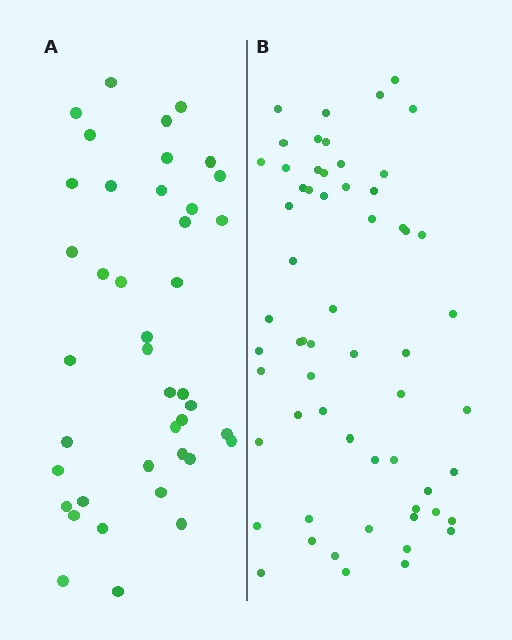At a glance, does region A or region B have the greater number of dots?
Region B (the right region) has more dots.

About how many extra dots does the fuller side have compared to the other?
Region B has approximately 20 more dots than region A.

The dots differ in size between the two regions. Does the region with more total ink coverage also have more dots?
No. Region A has more total ink coverage because its dots are larger, but region B actually contains more individual dots. Total area can be misleading — the number of items is what matters here.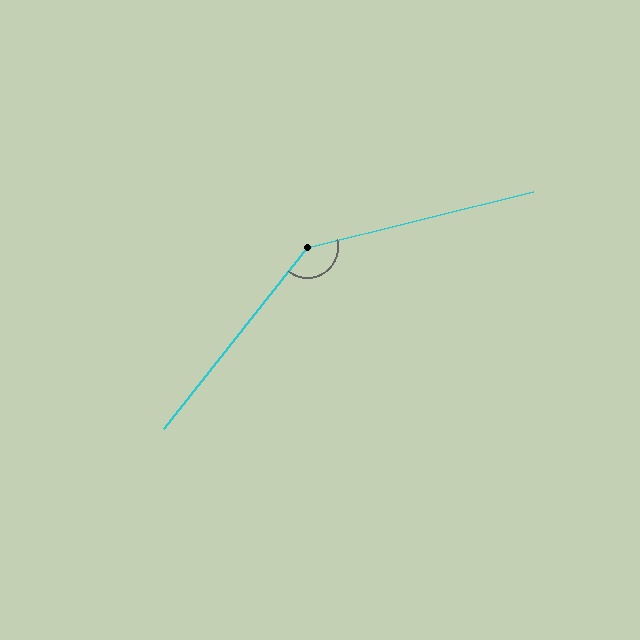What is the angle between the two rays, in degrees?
Approximately 142 degrees.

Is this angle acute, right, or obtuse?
It is obtuse.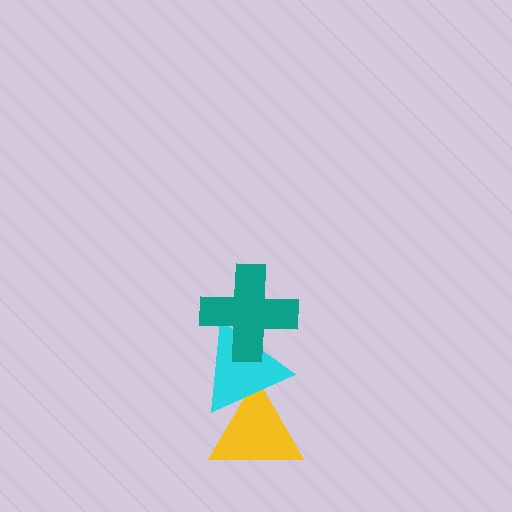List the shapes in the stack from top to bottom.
From top to bottom: the teal cross, the cyan triangle, the yellow triangle.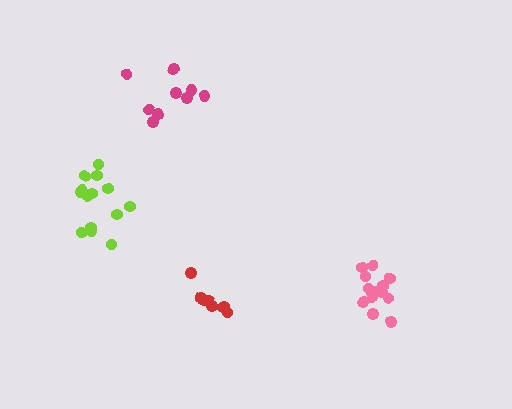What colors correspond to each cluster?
The clusters are colored: pink, magenta, lime, red.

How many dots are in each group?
Group 1: 14 dots, Group 2: 9 dots, Group 3: 14 dots, Group 4: 8 dots (45 total).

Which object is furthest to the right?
The pink cluster is rightmost.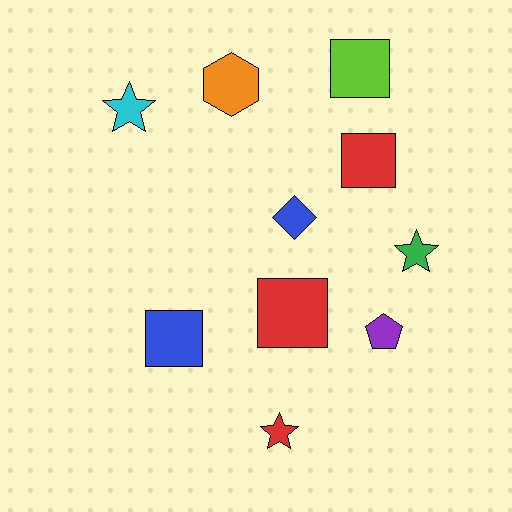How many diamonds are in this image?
There is 1 diamond.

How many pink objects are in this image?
There are no pink objects.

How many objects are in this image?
There are 10 objects.